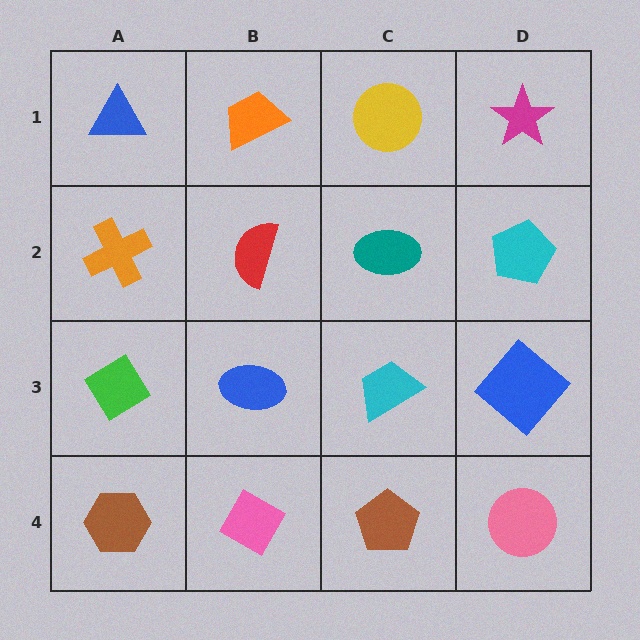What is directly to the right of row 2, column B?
A teal ellipse.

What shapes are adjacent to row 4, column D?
A blue diamond (row 3, column D), a brown pentagon (row 4, column C).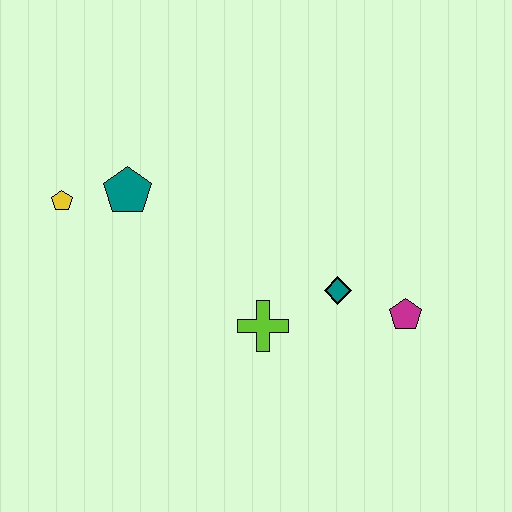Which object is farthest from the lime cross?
The yellow pentagon is farthest from the lime cross.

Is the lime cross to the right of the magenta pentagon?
No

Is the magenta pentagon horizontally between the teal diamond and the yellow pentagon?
No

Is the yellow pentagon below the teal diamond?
No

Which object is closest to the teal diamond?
The magenta pentagon is closest to the teal diamond.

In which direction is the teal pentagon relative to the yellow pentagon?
The teal pentagon is to the right of the yellow pentagon.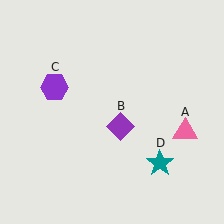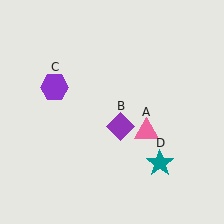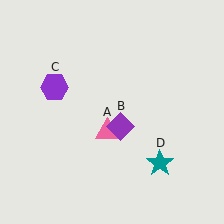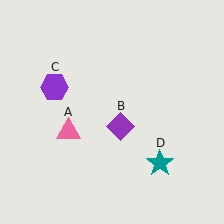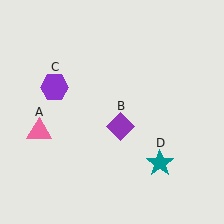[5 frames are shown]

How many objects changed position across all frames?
1 object changed position: pink triangle (object A).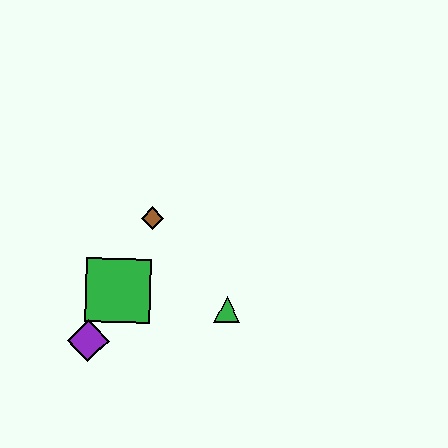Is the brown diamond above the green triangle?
Yes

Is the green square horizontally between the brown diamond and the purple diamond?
Yes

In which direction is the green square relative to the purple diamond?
The green square is above the purple diamond.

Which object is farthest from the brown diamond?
The purple diamond is farthest from the brown diamond.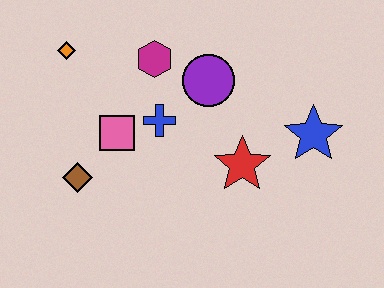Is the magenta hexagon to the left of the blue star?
Yes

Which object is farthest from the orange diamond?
The blue star is farthest from the orange diamond.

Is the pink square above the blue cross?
No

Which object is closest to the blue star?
The red star is closest to the blue star.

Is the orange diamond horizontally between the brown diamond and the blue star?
No